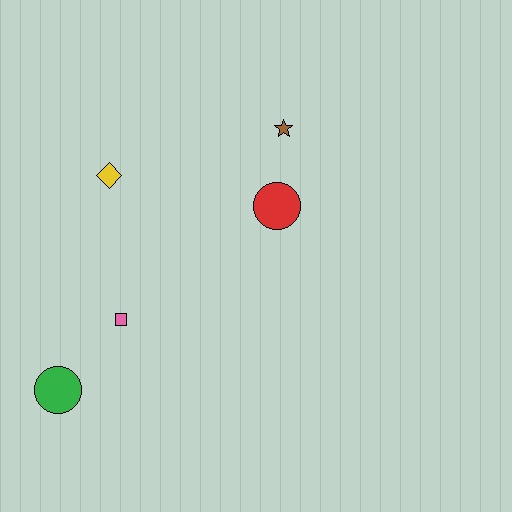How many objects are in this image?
There are 5 objects.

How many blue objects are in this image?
There are no blue objects.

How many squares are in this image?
There is 1 square.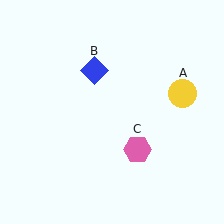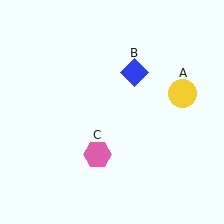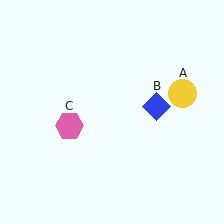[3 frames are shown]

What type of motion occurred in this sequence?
The blue diamond (object B), pink hexagon (object C) rotated clockwise around the center of the scene.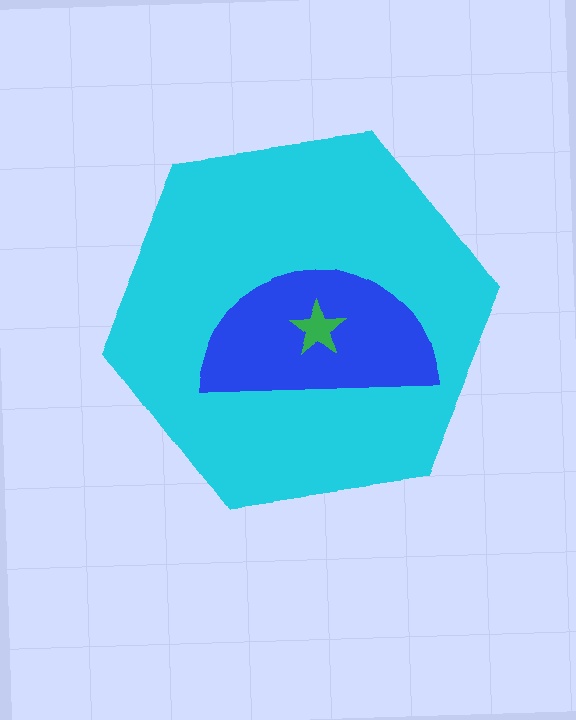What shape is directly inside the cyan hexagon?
The blue semicircle.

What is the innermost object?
The green star.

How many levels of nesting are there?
3.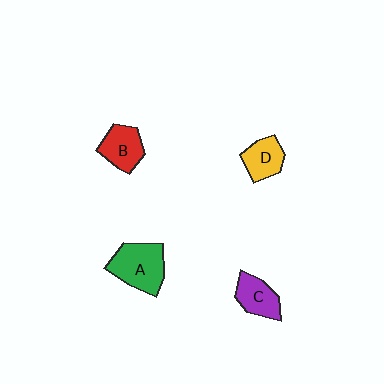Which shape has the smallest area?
Shape D (yellow).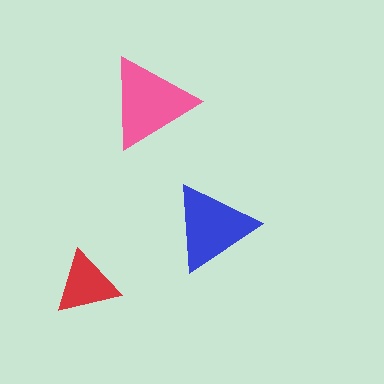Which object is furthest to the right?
The blue triangle is rightmost.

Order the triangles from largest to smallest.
the pink one, the blue one, the red one.